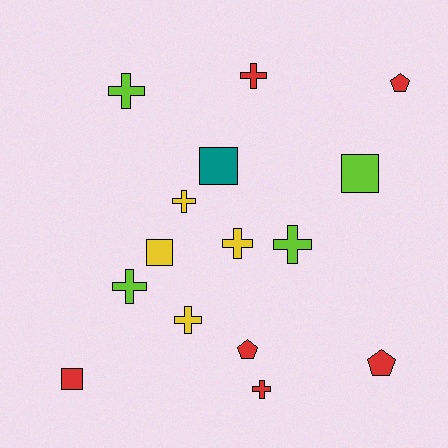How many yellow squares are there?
There is 1 yellow square.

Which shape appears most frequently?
Cross, with 8 objects.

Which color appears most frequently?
Red, with 6 objects.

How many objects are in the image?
There are 15 objects.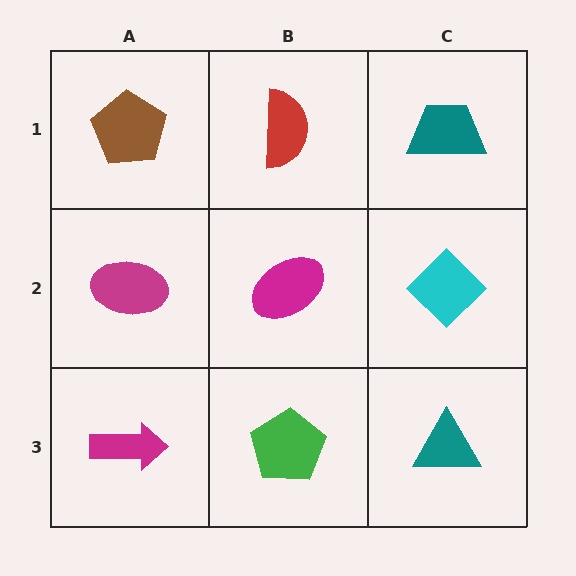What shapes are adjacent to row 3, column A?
A magenta ellipse (row 2, column A), a green pentagon (row 3, column B).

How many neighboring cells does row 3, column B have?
3.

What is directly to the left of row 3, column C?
A green pentagon.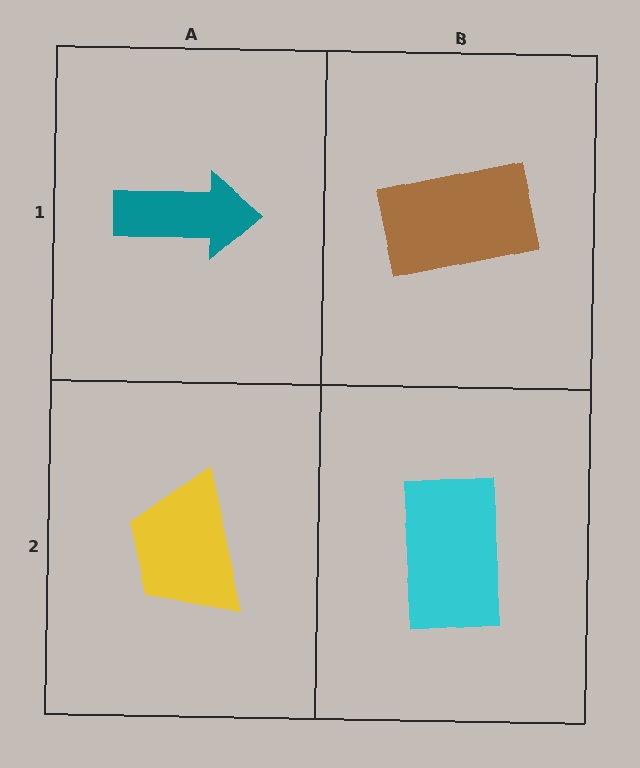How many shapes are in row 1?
2 shapes.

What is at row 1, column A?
A teal arrow.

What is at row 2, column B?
A cyan rectangle.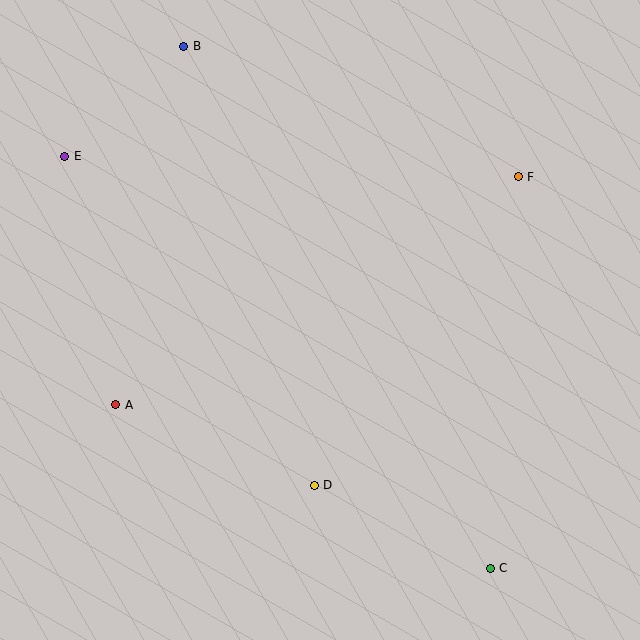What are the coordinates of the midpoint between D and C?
The midpoint between D and C is at (402, 527).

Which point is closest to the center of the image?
Point D at (314, 485) is closest to the center.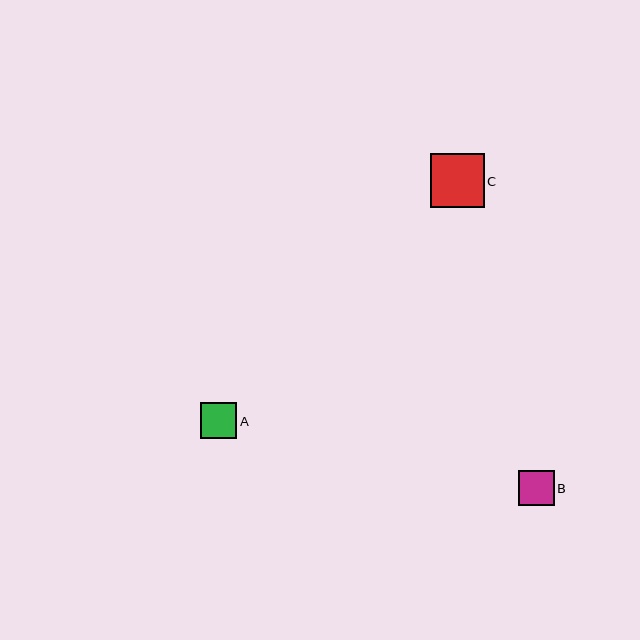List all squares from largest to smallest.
From largest to smallest: C, A, B.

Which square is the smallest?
Square B is the smallest with a size of approximately 35 pixels.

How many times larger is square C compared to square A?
Square C is approximately 1.5 times the size of square A.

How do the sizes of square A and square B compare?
Square A and square B are approximately the same size.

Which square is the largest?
Square C is the largest with a size of approximately 54 pixels.